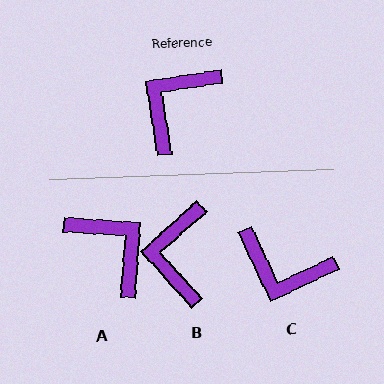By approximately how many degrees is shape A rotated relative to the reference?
Approximately 103 degrees clockwise.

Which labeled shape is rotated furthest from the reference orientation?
C, about 106 degrees away.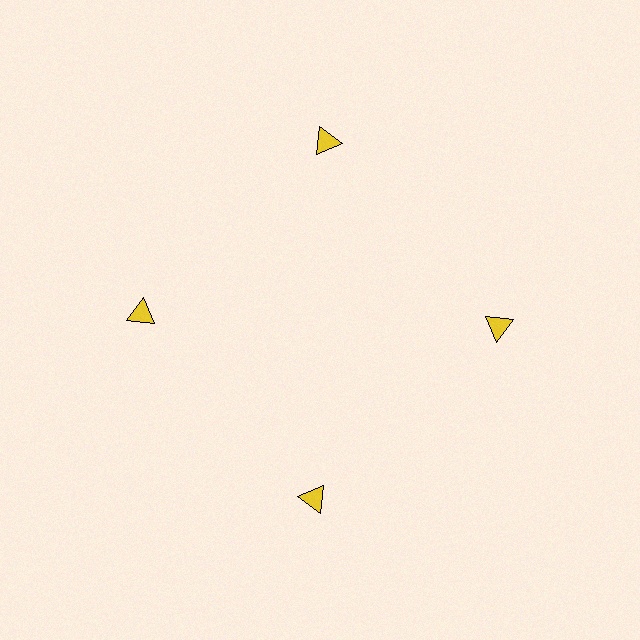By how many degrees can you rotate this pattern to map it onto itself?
The pattern maps onto itself every 90 degrees of rotation.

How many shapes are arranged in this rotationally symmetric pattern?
There are 4 shapes, arranged in 4 groups of 1.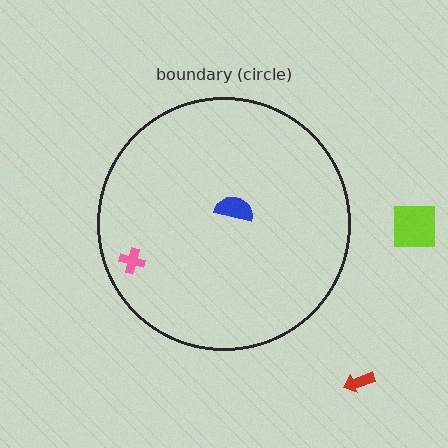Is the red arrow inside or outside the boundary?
Outside.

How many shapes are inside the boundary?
2 inside, 2 outside.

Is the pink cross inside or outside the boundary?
Inside.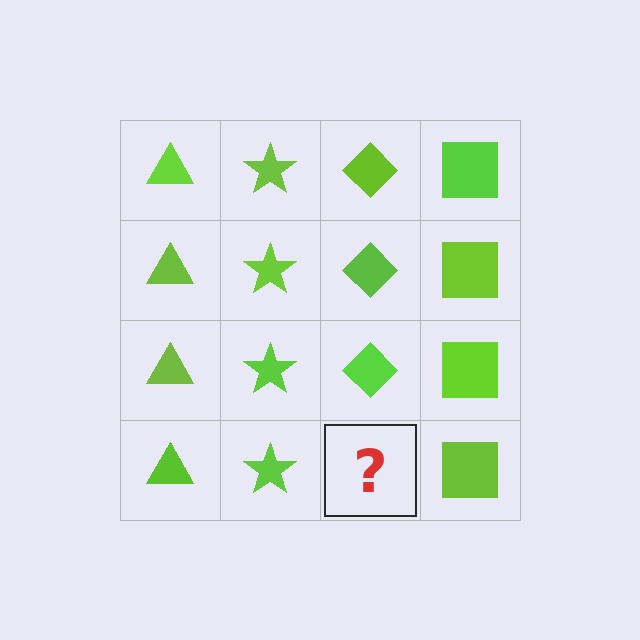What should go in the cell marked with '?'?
The missing cell should contain a lime diamond.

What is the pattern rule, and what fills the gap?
The rule is that each column has a consistent shape. The gap should be filled with a lime diamond.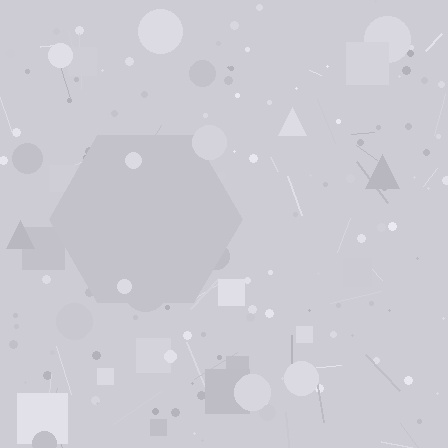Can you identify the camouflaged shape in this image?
The camouflaged shape is a hexagon.